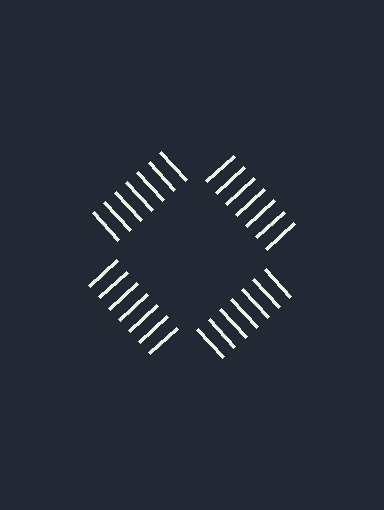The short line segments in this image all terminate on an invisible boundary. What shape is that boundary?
An illusory square — the line segments terminate on its edges but no continuous stroke is drawn.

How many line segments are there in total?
28 — 7 along each of the 4 edges.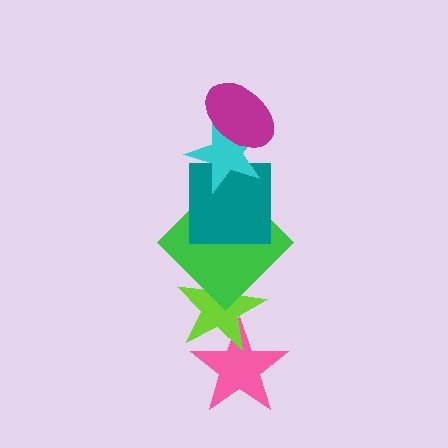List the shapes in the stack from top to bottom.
From top to bottom: the magenta ellipse, the cyan star, the teal square, the green diamond, the lime star, the pink star.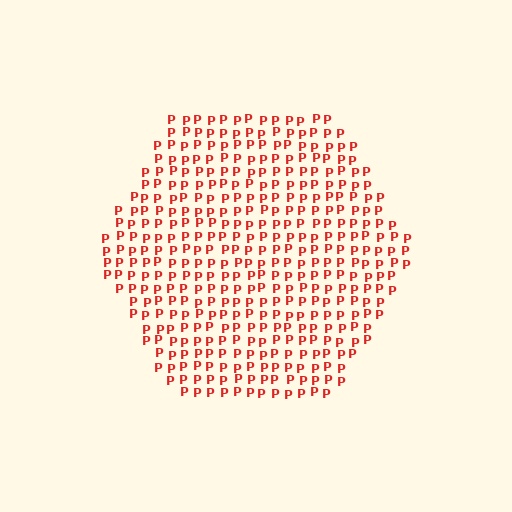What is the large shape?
The large shape is a hexagon.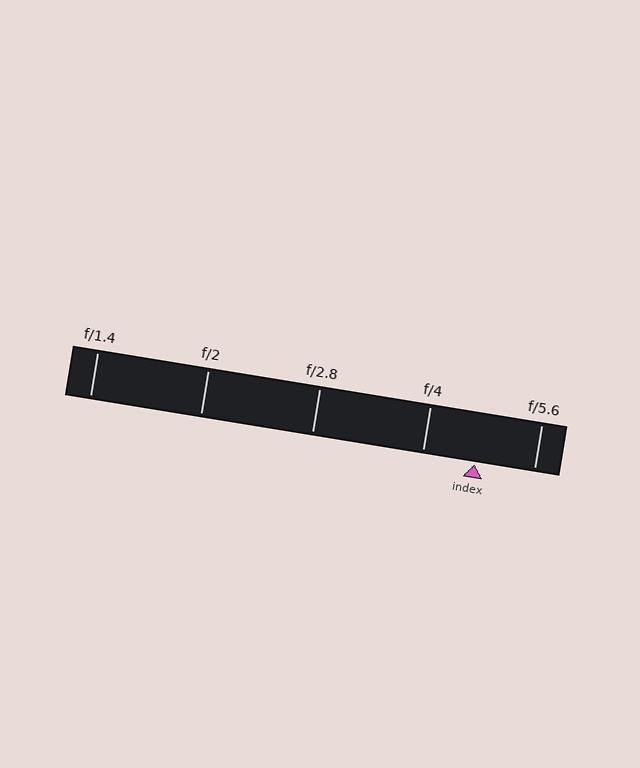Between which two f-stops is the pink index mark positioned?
The index mark is between f/4 and f/5.6.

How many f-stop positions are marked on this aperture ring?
There are 5 f-stop positions marked.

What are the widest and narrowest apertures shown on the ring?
The widest aperture shown is f/1.4 and the narrowest is f/5.6.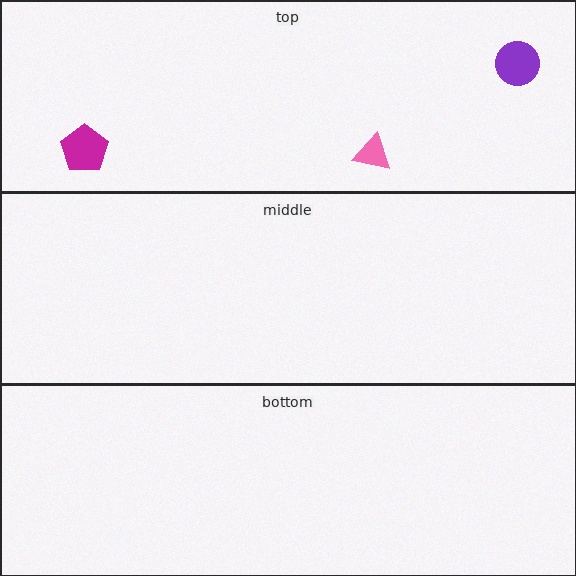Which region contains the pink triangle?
The top region.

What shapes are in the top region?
The purple circle, the pink triangle, the magenta pentagon.